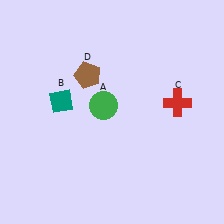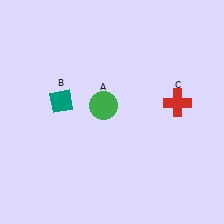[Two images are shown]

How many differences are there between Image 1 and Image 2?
There is 1 difference between the two images.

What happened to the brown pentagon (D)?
The brown pentagon (D) was removed in Image 2. It was in the top-left area of Image 1.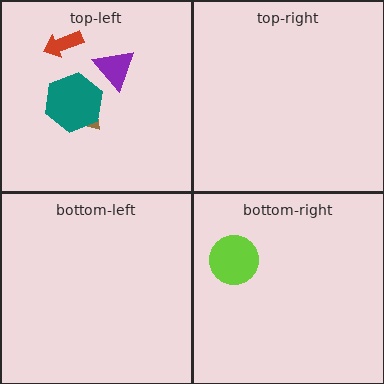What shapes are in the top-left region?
The brown trapezoid, the red arrow, the purple triangle, the teal hexagon.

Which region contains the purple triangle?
The top-left region.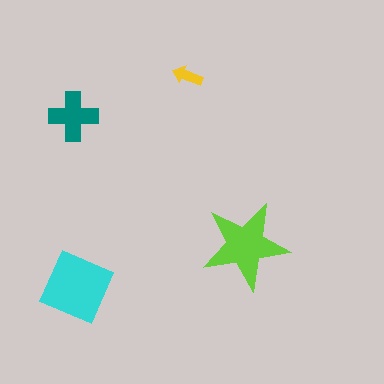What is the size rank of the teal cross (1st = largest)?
3rd.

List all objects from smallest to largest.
The yellow arrow, the teal cross, the lime star, the cyan diamond.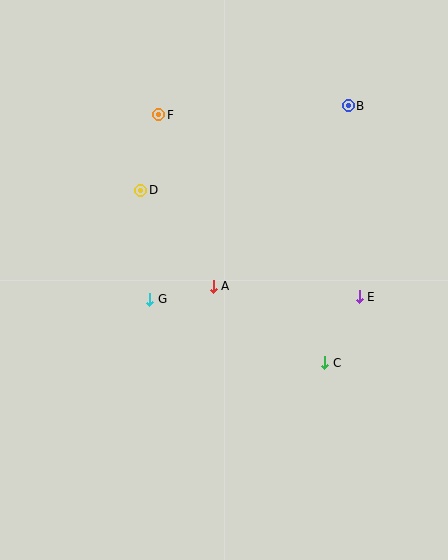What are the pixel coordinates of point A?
Point A is at (213, 286).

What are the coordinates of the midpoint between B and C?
The midpoint between B and C is at (337, 234).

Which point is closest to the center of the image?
Point A at (213, 286) is closest to the center.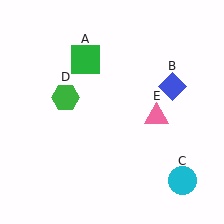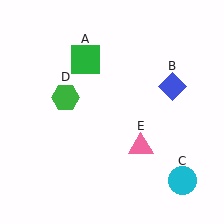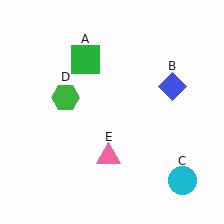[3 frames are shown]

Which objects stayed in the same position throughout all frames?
Green square (object A) and blue diamond (object B) and cyan circle (object C) and green hexagon (object D) remained stationary.